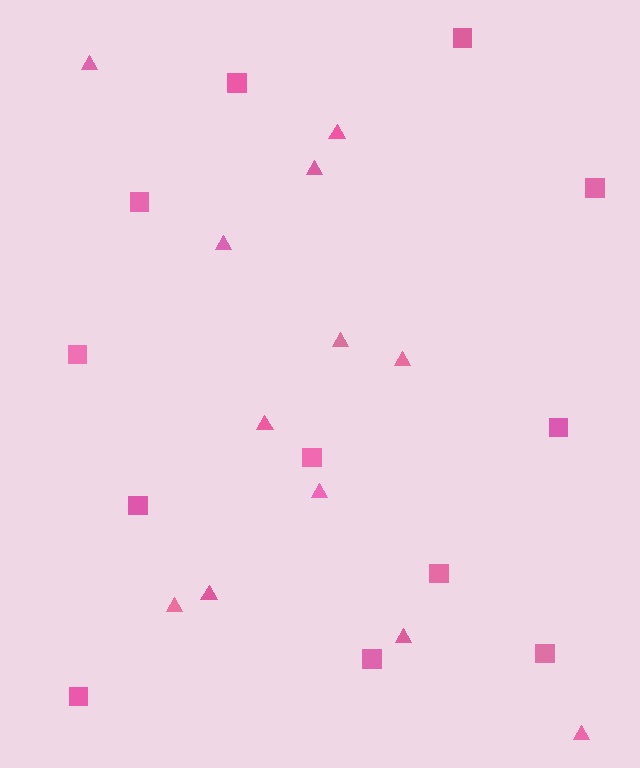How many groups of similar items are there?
There are 2 groups: one group of triangles (12) and one group of squares (12).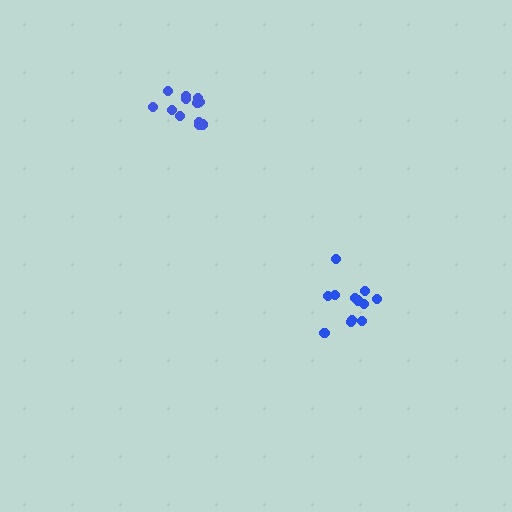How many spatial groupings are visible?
There are 2 spatial groupings.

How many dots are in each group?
Group 1: 12 dots, Group 2: 12 dots (24 total).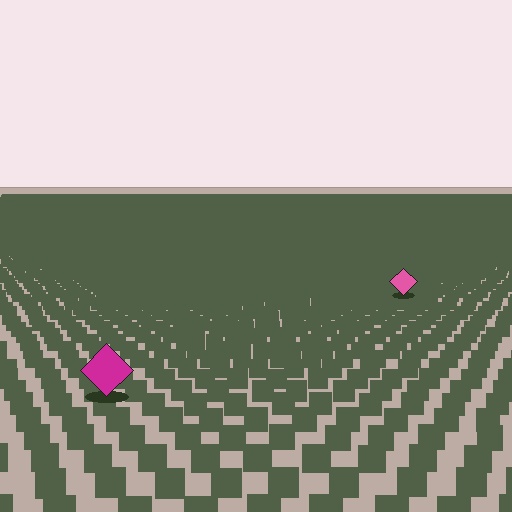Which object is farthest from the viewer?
The pink diamond is farthest from the viewer. It appears smaller and the ground texture around it is denser.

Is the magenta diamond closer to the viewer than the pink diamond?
Yes. The magenta diamond is closer — you can tell from the texture gradient: the ground texture is coarser near it.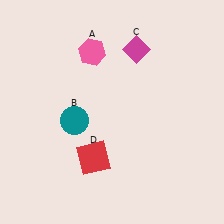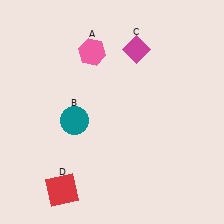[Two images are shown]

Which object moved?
The red square (D) moved down.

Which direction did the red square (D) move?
The red square (D) moved down.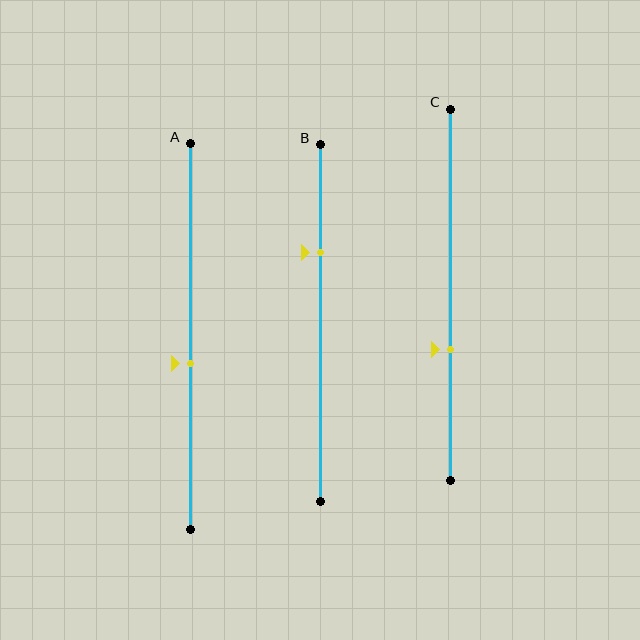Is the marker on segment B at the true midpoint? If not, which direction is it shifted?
No, the marker on segment B is shifted upward by about 20% of the segment length.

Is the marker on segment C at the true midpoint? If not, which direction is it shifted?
No, the marker on segment C is shifted downward by about 15% of the segment length.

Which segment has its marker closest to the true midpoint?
Segment A has its marker closest to the true midpoint.